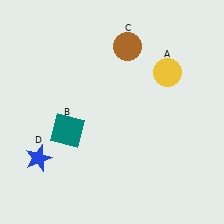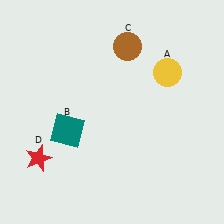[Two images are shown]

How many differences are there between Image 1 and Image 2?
There is 1 difference between the two images.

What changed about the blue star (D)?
In Image 1, D is blue. In Image 2, it changed to red.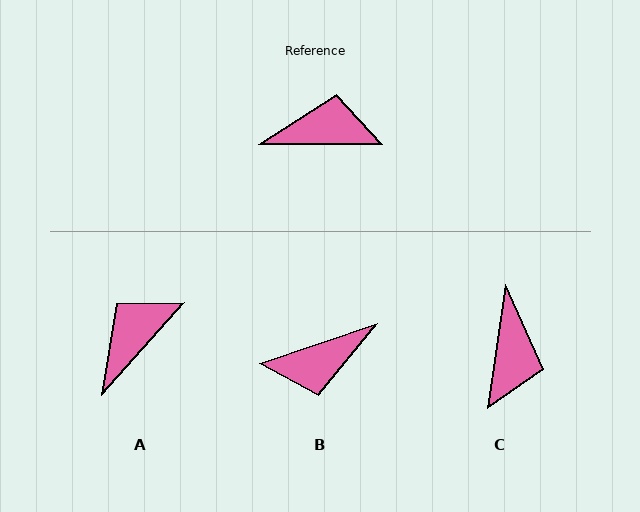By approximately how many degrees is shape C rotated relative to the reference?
Approximately 98 degrees clockwise.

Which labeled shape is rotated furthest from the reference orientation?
B, about 161 degrees away.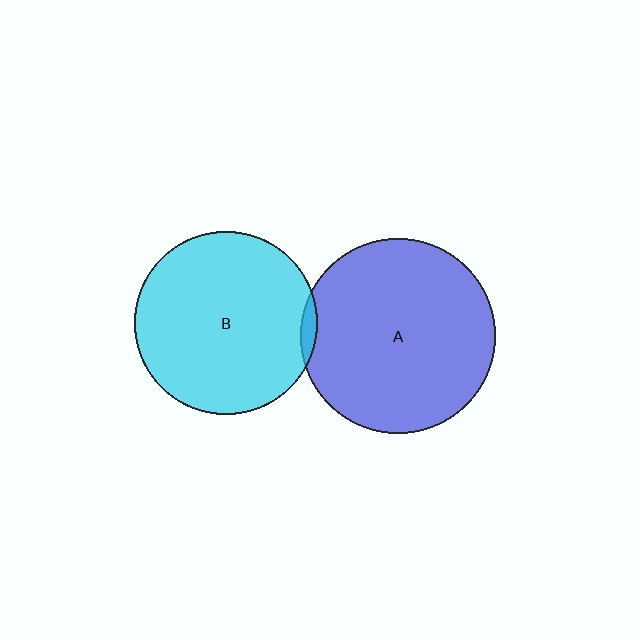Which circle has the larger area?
Circle A (blue).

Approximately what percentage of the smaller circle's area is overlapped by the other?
Approximately 5%.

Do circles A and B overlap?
Yes.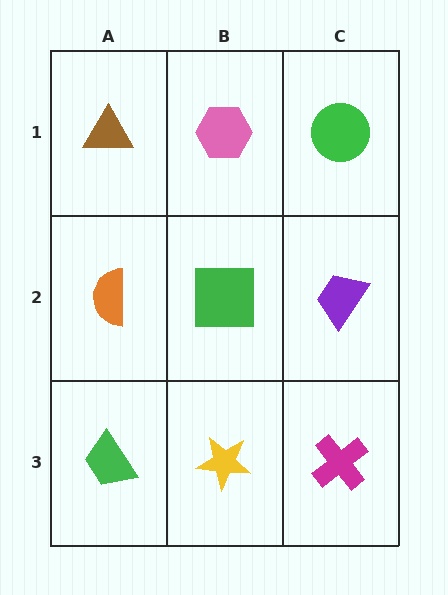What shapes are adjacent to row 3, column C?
A purple trapezoid (row 2, column C), a yellow star (row 3, column B).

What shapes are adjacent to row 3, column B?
A green square (row 2, column B), a green trapezoid (row 3, column A), a magenta cross (row 3, column C).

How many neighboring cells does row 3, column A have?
2.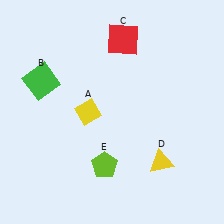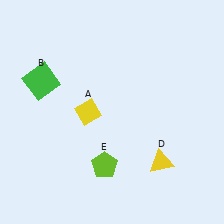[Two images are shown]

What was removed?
The red square (C) was removed in Image 2.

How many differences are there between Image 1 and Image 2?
There is 1 difference between the two images.